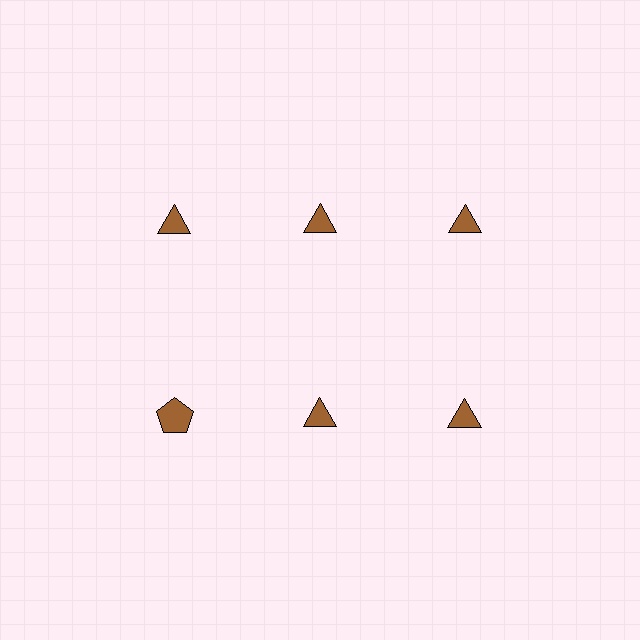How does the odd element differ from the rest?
It has a different shape: pentagon instead of triangle.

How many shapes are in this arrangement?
There are 6 shapes arranged in a grid pattern.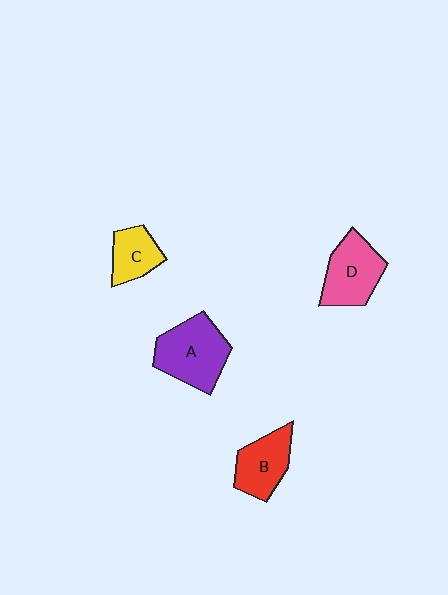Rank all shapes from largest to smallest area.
From largest to smallest: A (purple), D (pink), B (red), C (yellow).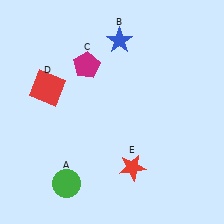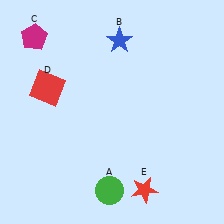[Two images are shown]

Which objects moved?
The objects that moved are: the green circle (A), the magenta pentagon (C), the red star (E).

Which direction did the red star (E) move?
The red star (E) moved down.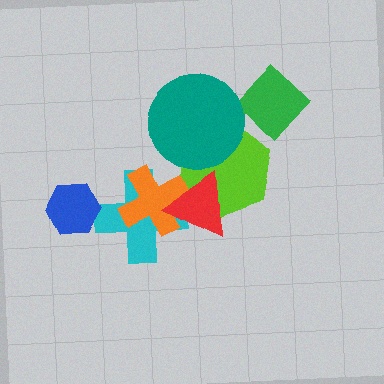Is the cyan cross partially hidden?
Yes, it is partially covered by another shape.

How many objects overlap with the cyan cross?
2 objects overlap with the cyan cross.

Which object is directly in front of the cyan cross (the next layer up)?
The orange cross is directly in front of the cyan cross.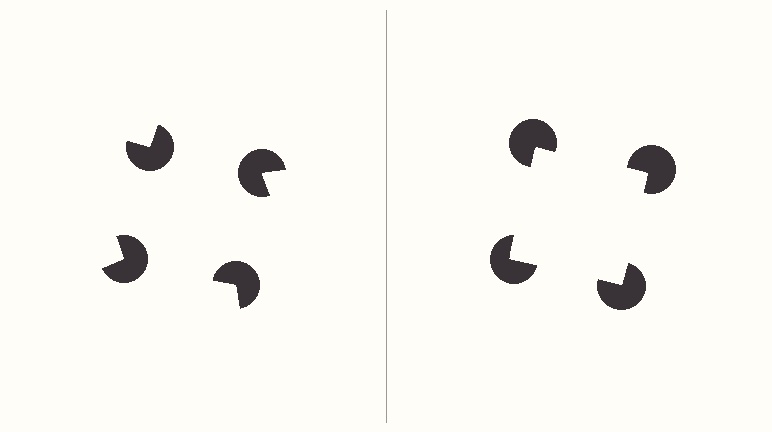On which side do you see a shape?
An illusory square appears on the right side. On the left side the wedge cuts are rotated, so no coherent shape forms.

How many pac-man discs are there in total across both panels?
8 — 4 on each side.